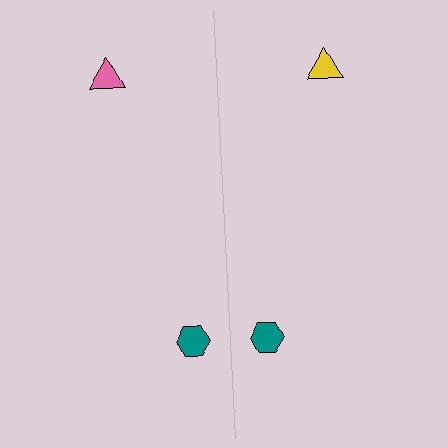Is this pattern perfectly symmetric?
No, the pattern is not perfectly symmetric. The yellow triangle on the right side breaks the symmetry — its mirror counterpart is pink.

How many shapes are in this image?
There are 4 shapes in this image.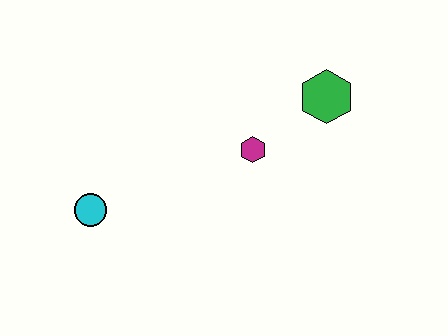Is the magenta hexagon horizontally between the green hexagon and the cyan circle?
Yes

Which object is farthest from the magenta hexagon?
The cyan circle is farthest from the magenta hexagon.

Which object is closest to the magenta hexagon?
The green hexagon is closest to the magenta hexagon.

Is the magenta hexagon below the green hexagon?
Yes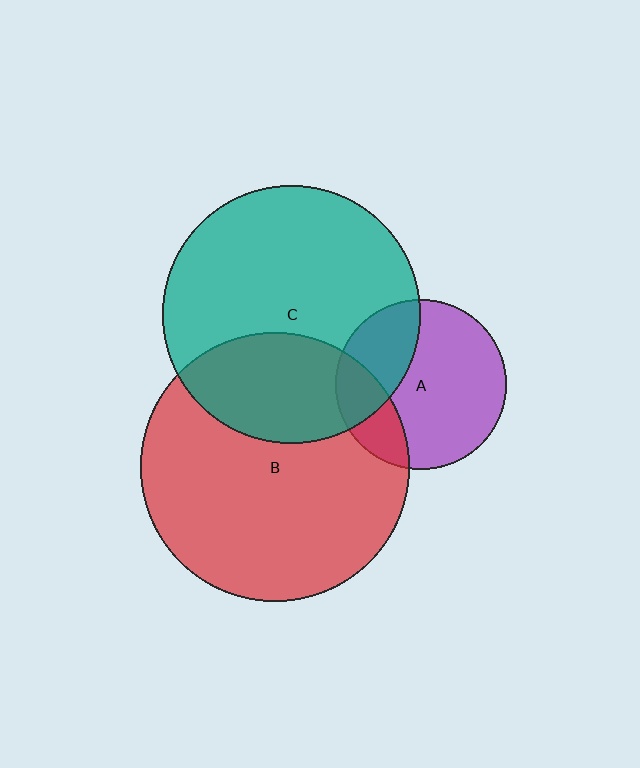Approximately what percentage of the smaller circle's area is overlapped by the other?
Approximately 30%.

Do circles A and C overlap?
Yes.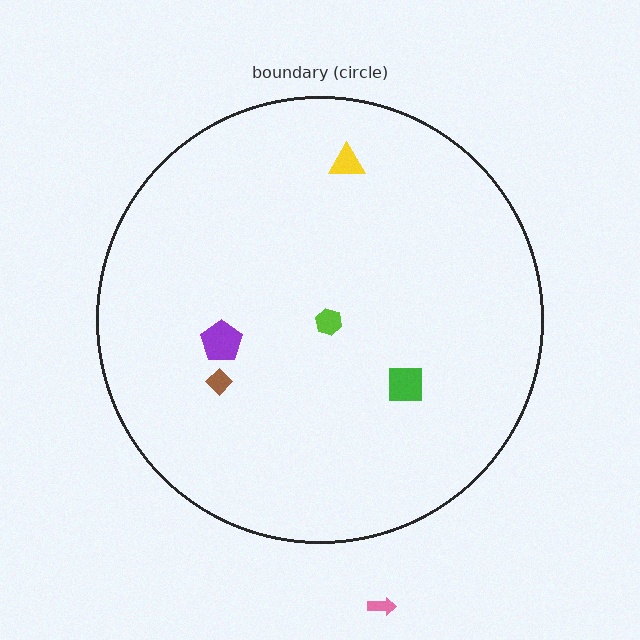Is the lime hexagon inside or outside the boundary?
Inside.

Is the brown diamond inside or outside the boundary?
Inside.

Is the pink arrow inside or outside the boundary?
Outside.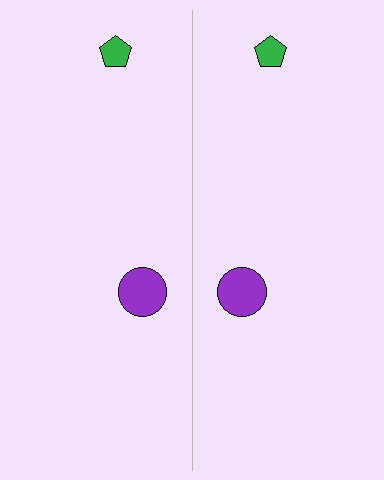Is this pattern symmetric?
Yes, this pattern has bilateral (reflection) symmetry.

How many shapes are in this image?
There are 4 shapes in this image.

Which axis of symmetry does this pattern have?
The pattern has a vertical axis of symmetry running through the center of the image.